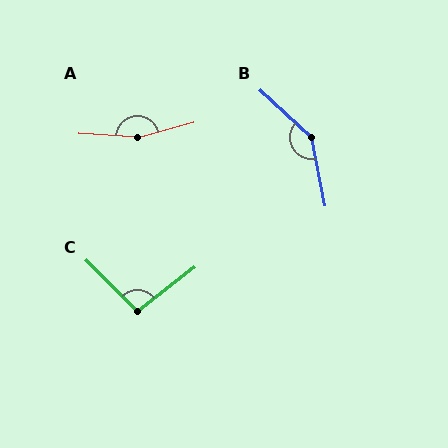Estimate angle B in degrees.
Approximately 144 degrees.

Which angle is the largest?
A, at approximately 162 degrees.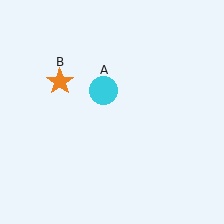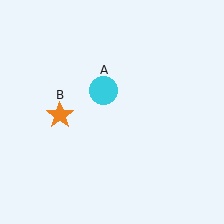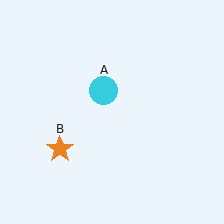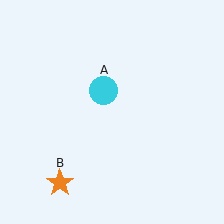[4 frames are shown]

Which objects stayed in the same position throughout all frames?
Cyan circle (object A) remained stationary.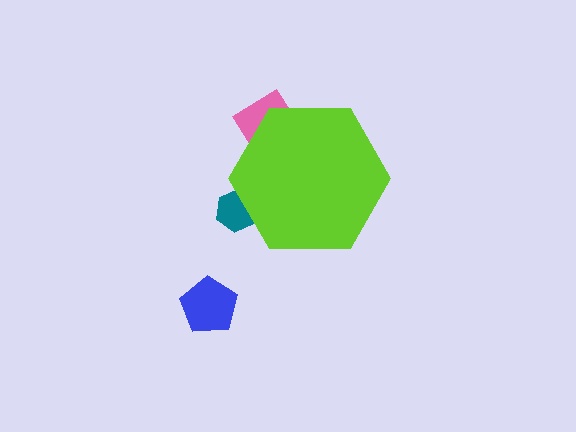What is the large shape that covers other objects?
A lime hexagon.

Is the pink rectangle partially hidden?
Yes, the pink rectangle is partially hidden behind the lime hexagon.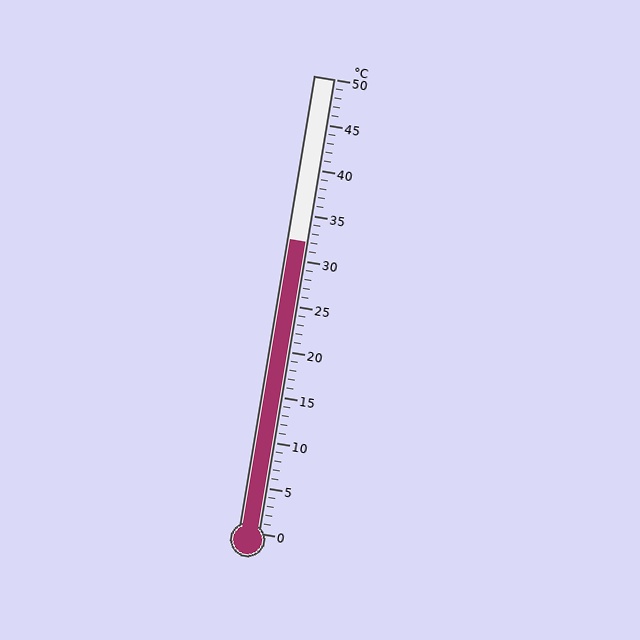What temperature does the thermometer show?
The thermometer shows approximately 32°C.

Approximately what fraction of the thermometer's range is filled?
The thermometer is filled to approximately 65% of its range.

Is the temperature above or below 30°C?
The temperature is above 30°C.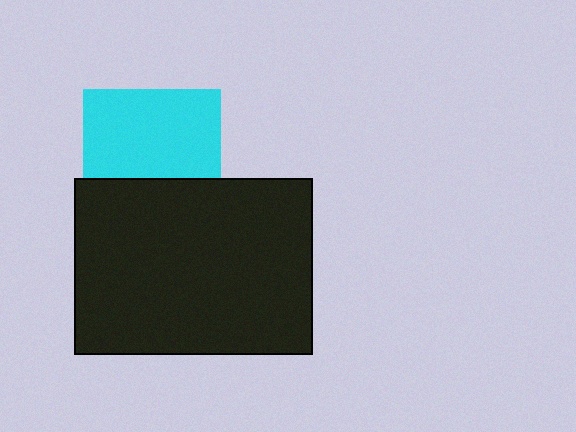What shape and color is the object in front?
The object in front is a black rectangle.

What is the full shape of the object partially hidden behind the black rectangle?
The partially hidden object is a cyan square.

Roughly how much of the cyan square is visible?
About half of it is visible (roughly 64%).